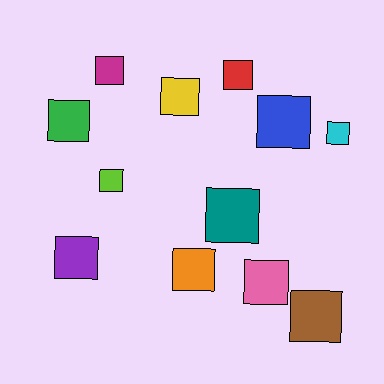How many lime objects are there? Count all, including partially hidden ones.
There is 1 lime object.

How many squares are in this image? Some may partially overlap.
There are 12 squares.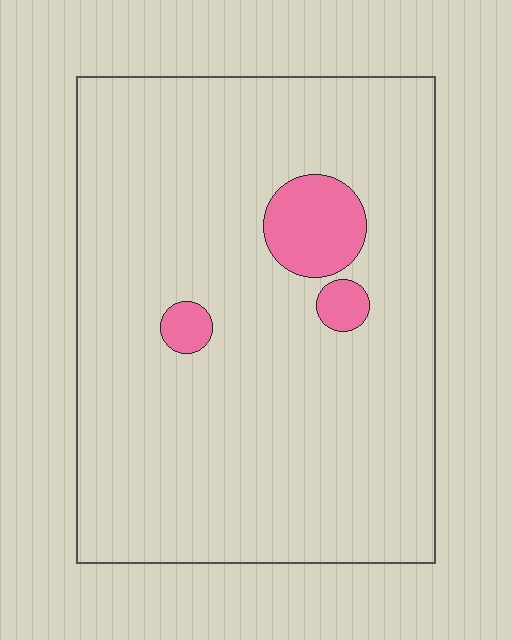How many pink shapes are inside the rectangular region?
3.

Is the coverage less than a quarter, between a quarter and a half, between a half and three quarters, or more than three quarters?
Less than a quarter.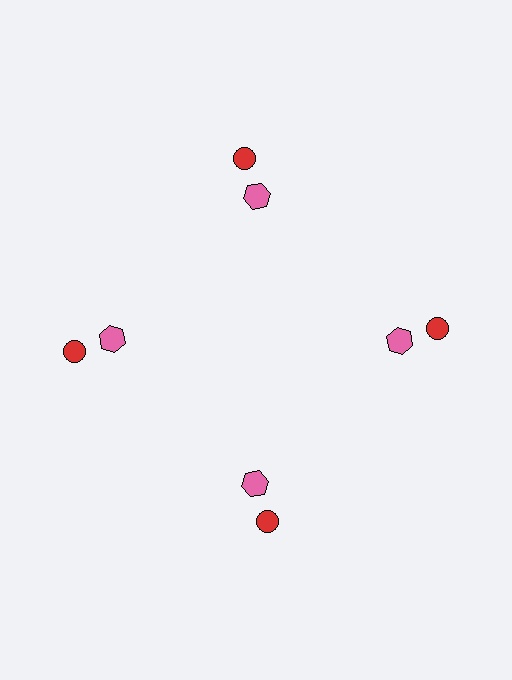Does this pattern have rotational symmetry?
Yes, this pattern has 4-fold rotational symmetry. It looks the same after rotating 90 degrees around the center.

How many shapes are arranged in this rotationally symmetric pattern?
There are 8 shapes, arranged in 4 groups of 2.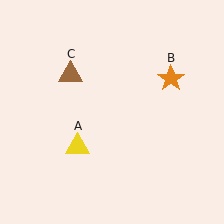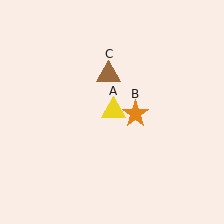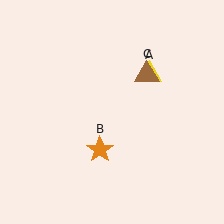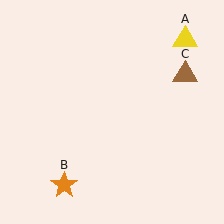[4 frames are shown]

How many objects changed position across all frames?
3 objects changed position: yellow triangle (object A), orange star (object B), brown triangle (object C).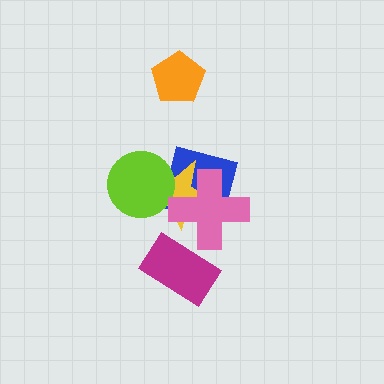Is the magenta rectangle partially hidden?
Yes, it is partially covered by another shape.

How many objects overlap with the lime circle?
1 object overlaps with the lime circle.